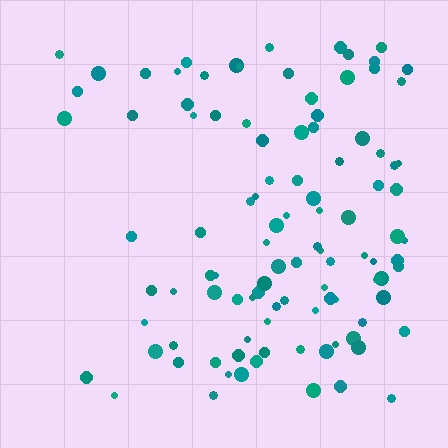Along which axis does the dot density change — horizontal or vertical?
Horizontal.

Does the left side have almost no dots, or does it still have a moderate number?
Still a moderate number, just noticeably fewer than the right.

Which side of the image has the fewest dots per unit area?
The left.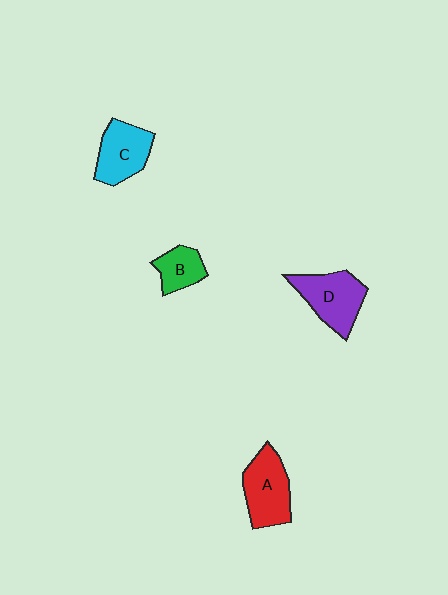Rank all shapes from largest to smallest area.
From largest to smallest: D (purple), A (red), C (cyan), B (green).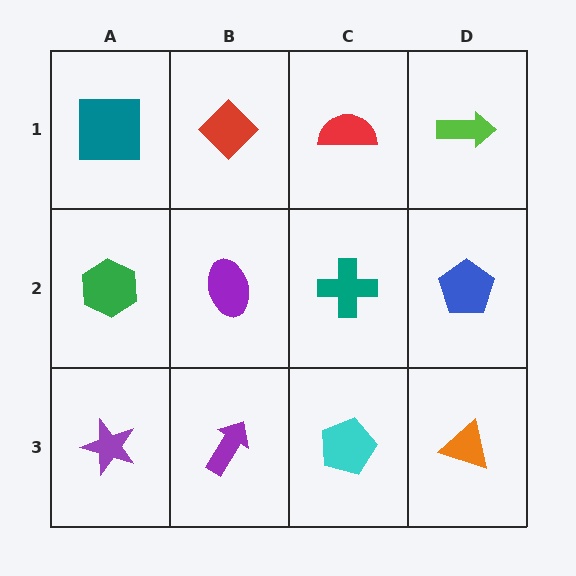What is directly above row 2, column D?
A lime arrow.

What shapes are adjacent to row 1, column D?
A blue pentagon (row 2, column D), a red semicircle (row 1, column C).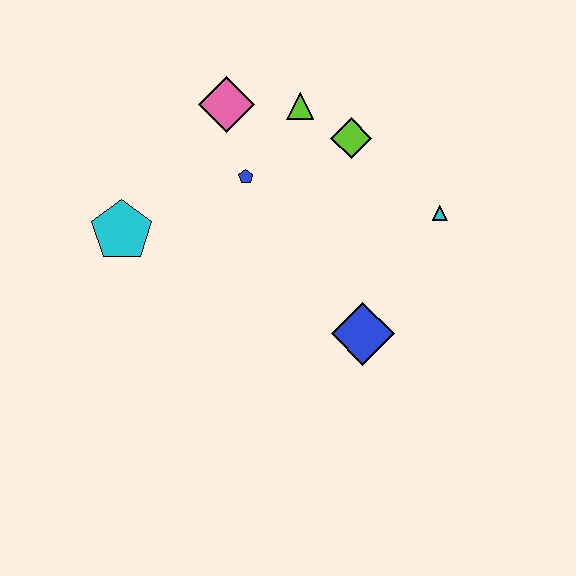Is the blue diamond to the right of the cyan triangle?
No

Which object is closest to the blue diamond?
The cyan triangle is closest to the blue diamond.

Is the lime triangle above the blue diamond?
Yes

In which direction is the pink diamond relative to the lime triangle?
The pink diamond is to the left of the lime triangle.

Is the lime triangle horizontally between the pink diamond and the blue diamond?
Yes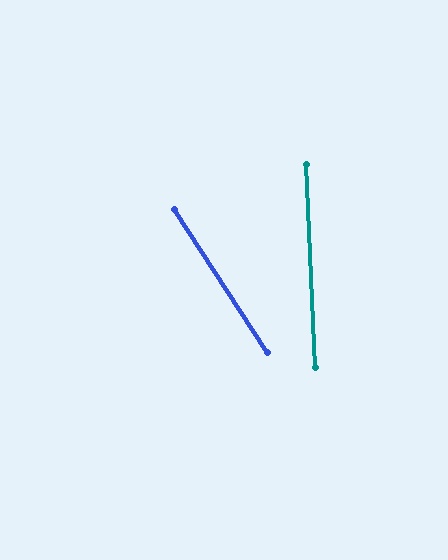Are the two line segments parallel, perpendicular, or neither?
Neither parallel nor perpendicular — they differ by about 31°.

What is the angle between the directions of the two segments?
Approximately 31 degrees.